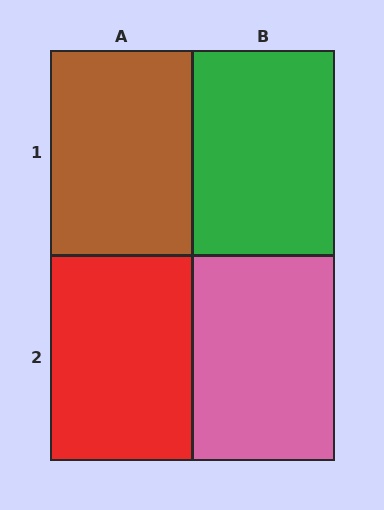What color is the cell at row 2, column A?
Red.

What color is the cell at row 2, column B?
Pink.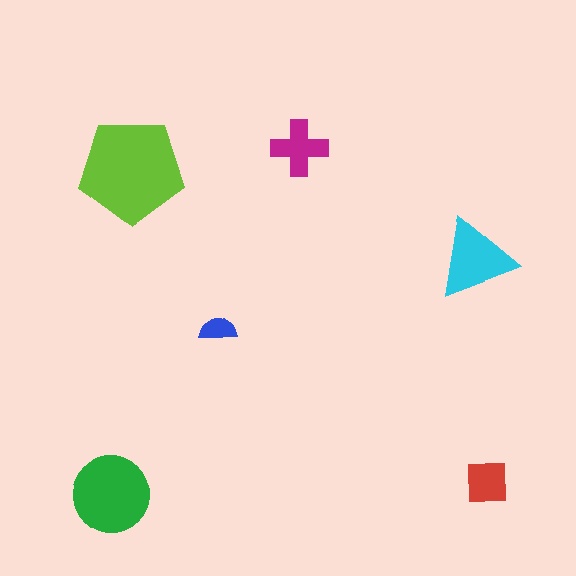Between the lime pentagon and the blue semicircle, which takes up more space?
The lime pentagon.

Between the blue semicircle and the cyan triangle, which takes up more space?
The cyan triangle.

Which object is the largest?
The lime pentagon.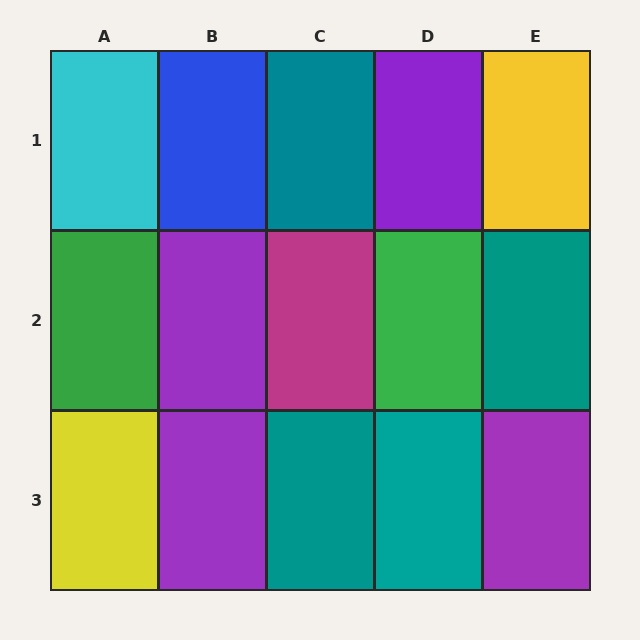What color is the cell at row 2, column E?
Teal.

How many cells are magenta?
1 cell is magenta.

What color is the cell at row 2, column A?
Green.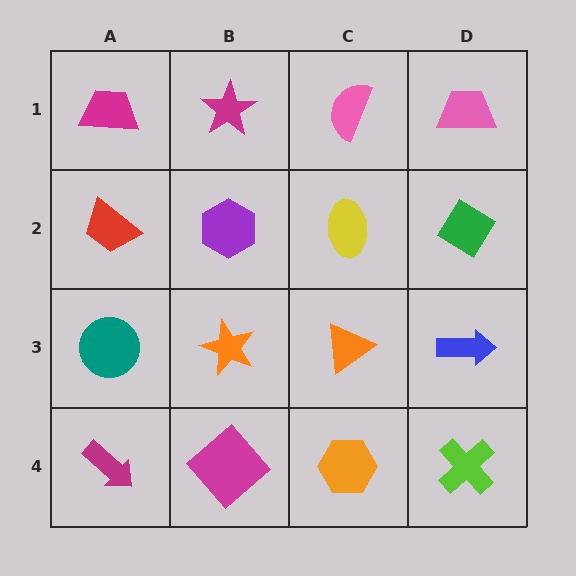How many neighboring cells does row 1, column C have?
3.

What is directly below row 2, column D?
A blue arrow.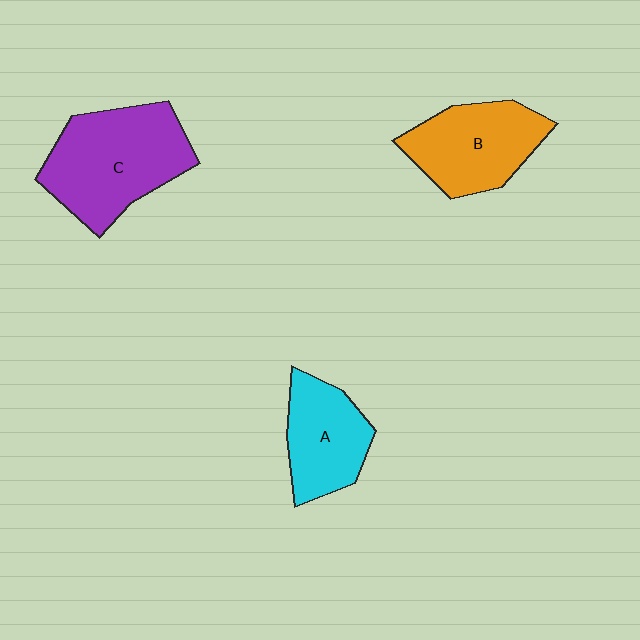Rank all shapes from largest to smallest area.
From largest to smallest: C (purple), B (orange), A (cyan).